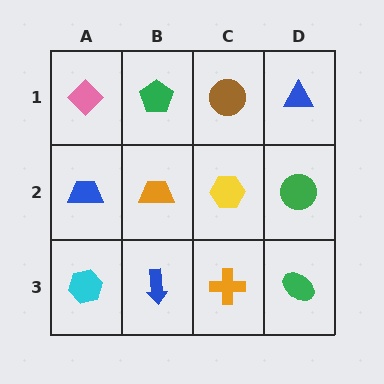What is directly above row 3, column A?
A blue trapezoid.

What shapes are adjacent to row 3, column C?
A yellow hexagon (row 2, column C), a blue arrow (row 3, column B), a green ellipse (row 3, column D).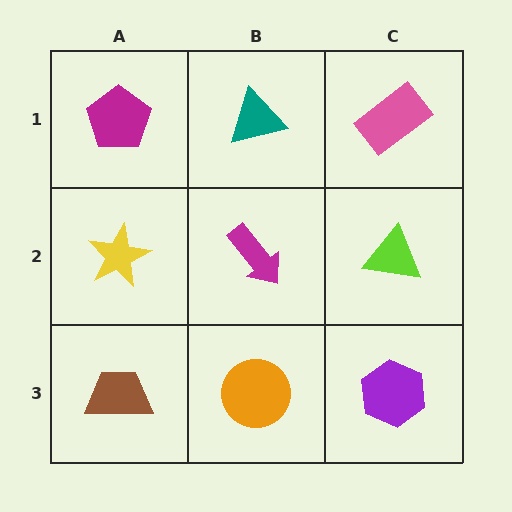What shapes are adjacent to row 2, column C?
A pink rectangle (row 1, column C), a purple hexagon (row 3, column C), a magenta arrow (row 2, column B).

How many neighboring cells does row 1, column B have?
3.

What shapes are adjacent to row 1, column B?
A magenta arrow (row 2, column B), a magenta pentagon (row 1, column A), a pink rectangle (row 1, column C).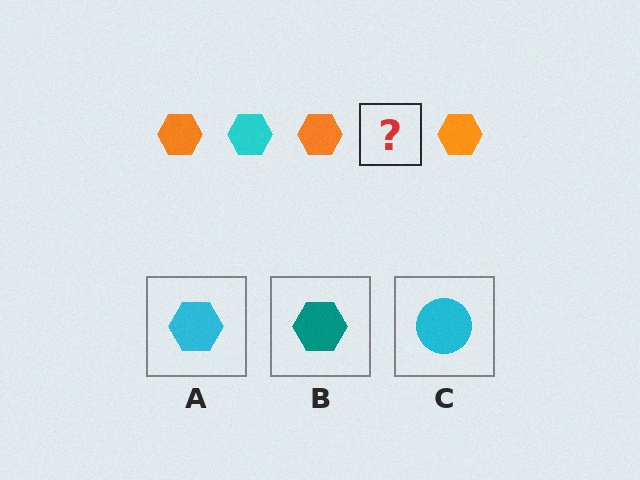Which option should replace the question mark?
Option A.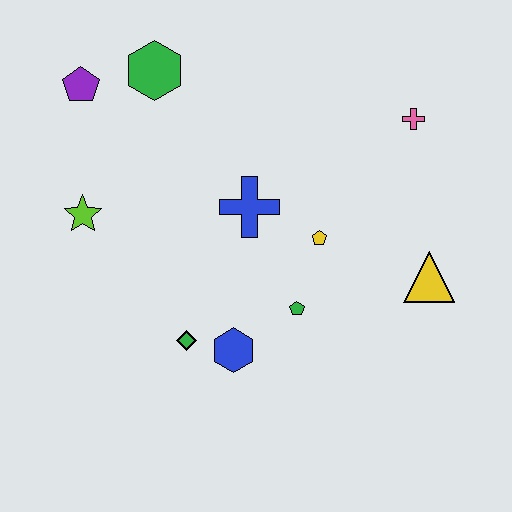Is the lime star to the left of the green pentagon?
Yes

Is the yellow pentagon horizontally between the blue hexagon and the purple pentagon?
No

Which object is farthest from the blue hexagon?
The purple pentagon is farthest from the blue hexagon.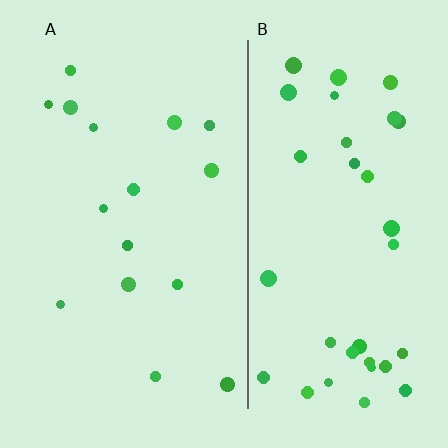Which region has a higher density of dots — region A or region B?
B (the right).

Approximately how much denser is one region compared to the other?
Approximately 2.3× — region B over region A.